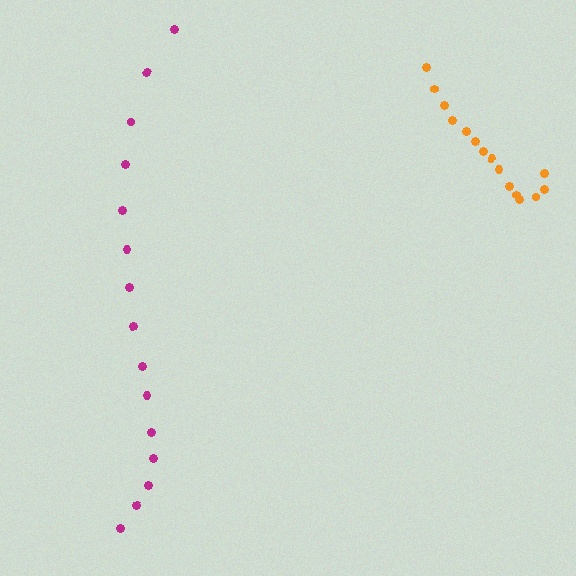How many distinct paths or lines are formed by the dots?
There are 2 distinct paths.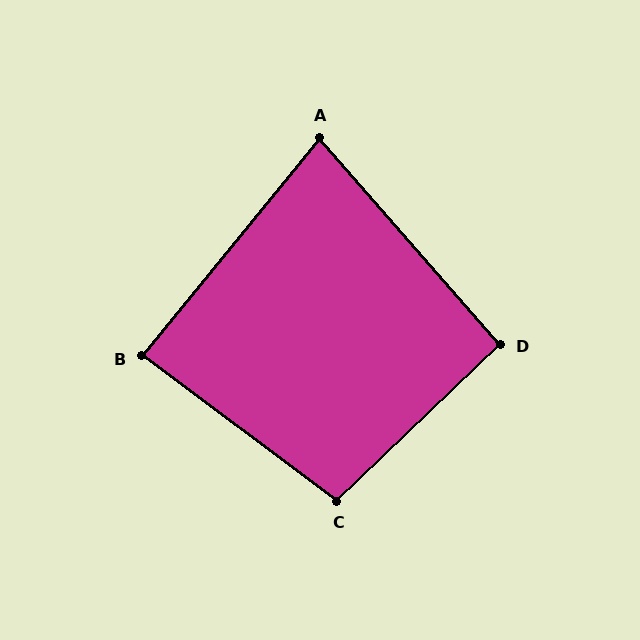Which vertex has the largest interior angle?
C, at approximately 99 degrees.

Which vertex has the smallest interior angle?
A, at approximately 81 degrees.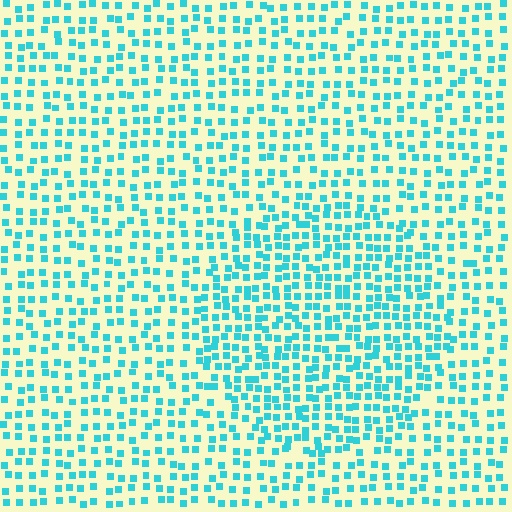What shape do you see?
I see a circle.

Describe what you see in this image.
The image contains small cyan elements arranged at two different densities. A circle-shaped region is visible where the elements are more densely packed than the surrounding area.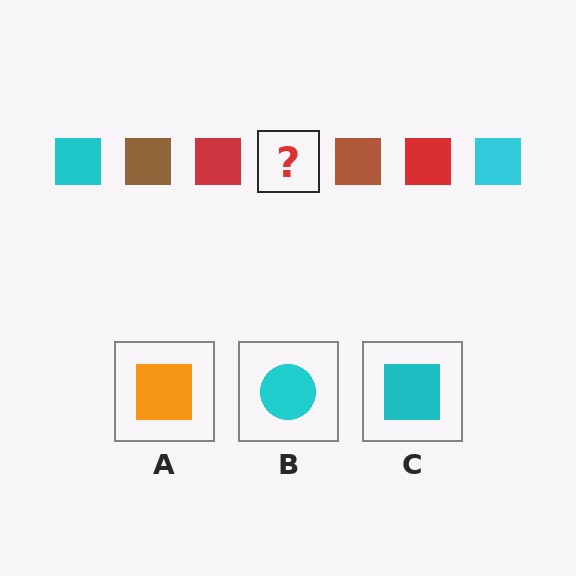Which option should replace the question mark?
Option C.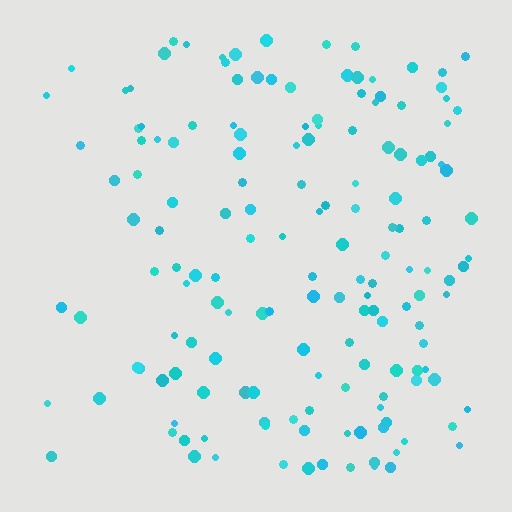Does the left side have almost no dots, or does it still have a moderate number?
Still a moderate number, just noticeably fewer than the right.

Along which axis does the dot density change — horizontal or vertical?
Horizontal.